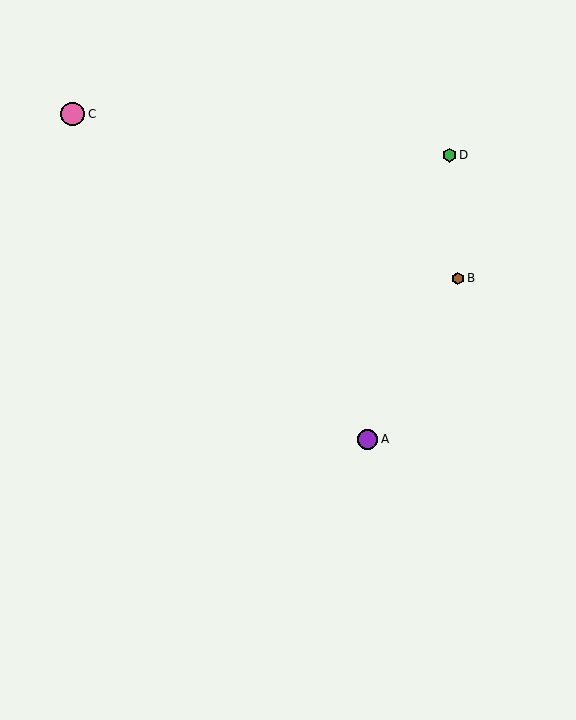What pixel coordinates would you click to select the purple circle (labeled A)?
Click at (368, 439) to select the purple circle A.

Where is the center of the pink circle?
The center of the pink circle is at (73, 114).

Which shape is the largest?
The pink circle (labeled C) is the largest.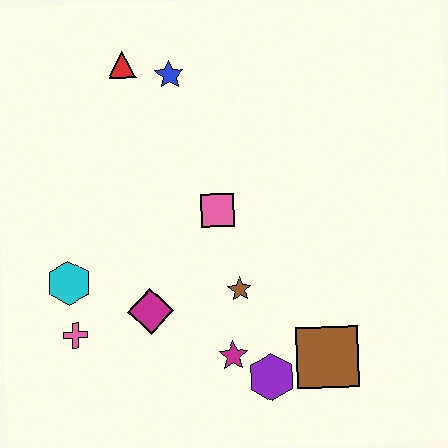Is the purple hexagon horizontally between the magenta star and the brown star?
No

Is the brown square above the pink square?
No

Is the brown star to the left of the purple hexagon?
Yes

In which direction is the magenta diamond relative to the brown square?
The magenta diamond is to the left of the brown square.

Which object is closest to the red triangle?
The blue star is closest to the red triangle.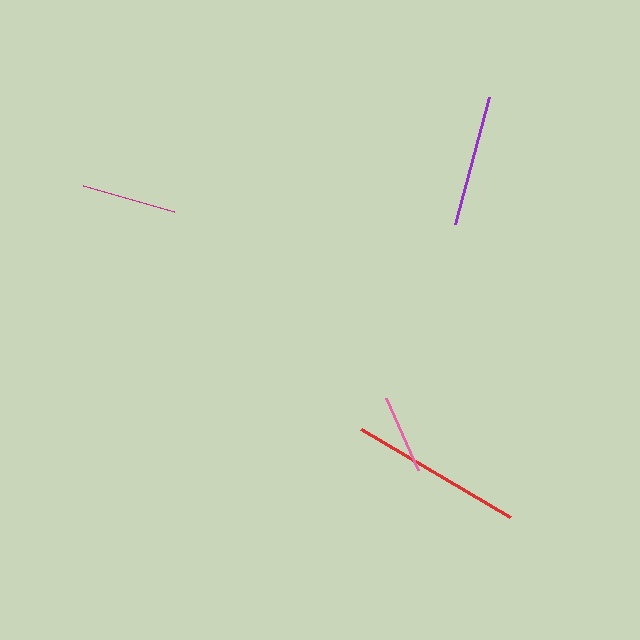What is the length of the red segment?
The red segment is approximately 173 pixels long.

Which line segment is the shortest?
The pink line is the shortest at approximately 78 pixels.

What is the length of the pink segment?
The pink segment is approximately 78 pixels long.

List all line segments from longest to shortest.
From longest to shortest: red, purple, magenta, pink.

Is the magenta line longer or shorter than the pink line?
The magenta line is longer than the pink line.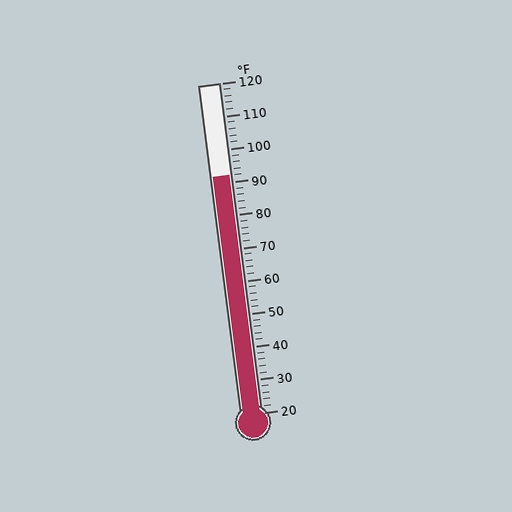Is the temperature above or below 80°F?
The temperature is above 80°F.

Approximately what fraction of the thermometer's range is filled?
The thermometer is filled to approximately 70% of its range.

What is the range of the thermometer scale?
The thermometer scale ranges from 20°F to 120°F.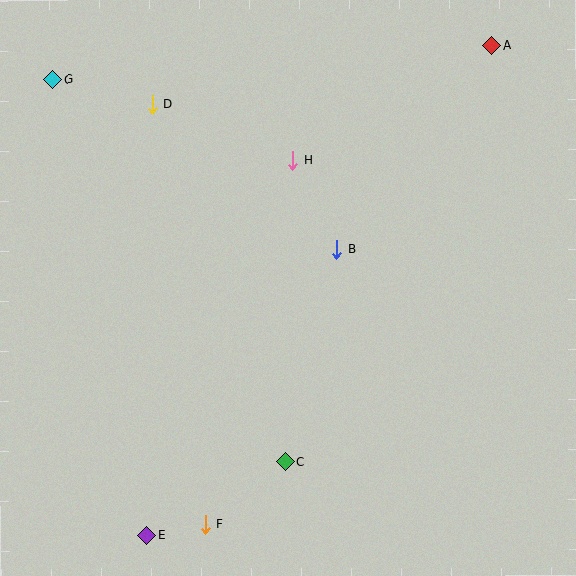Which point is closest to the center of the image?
Point B at (337, 249) is closest to the center.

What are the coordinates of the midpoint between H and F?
The midpoint between H and F is at (248, 342).